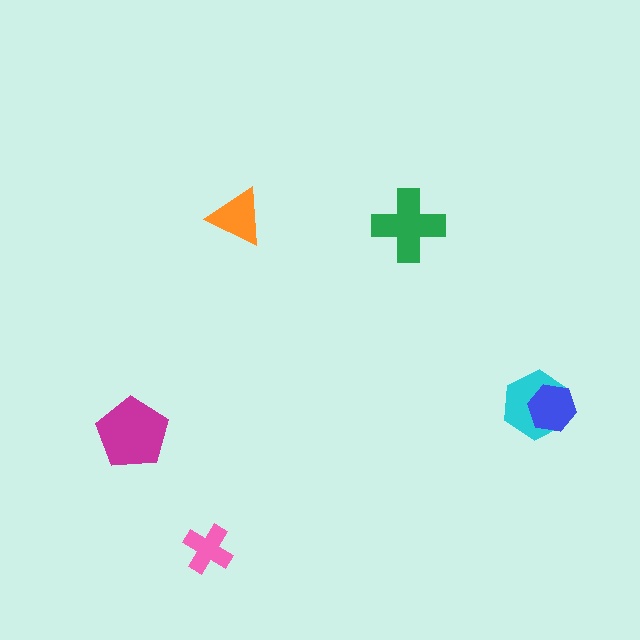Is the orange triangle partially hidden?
No, no other shape covers it.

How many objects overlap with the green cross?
0 objects overlap with the green cross.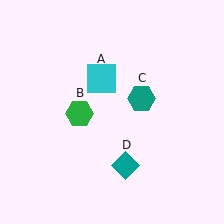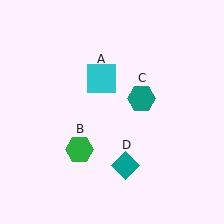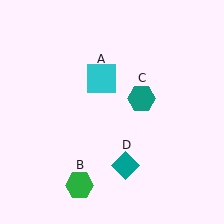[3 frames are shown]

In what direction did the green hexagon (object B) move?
The green hexagon (object B) moved down.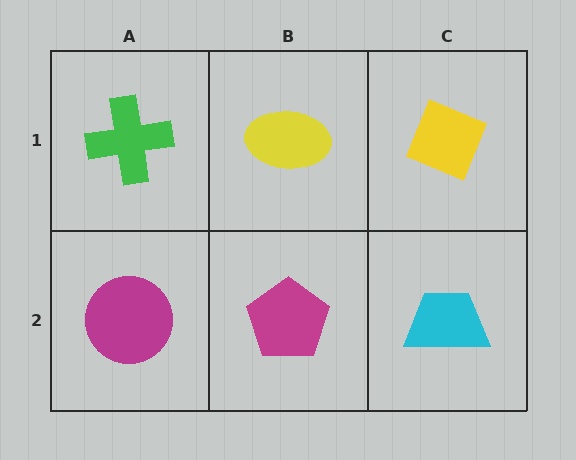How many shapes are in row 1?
3 shapes.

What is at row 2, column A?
A magenta circle.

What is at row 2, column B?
A magenta pentagon.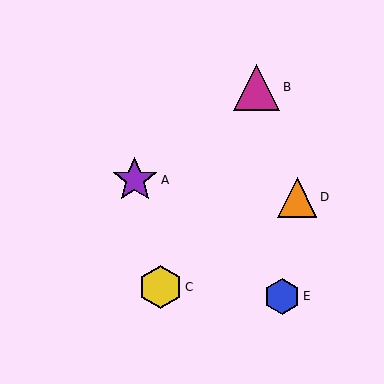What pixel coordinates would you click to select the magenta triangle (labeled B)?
Click at (256, 87) to select the magenta triangle B.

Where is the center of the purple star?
The center of the purple star is at (135, 180).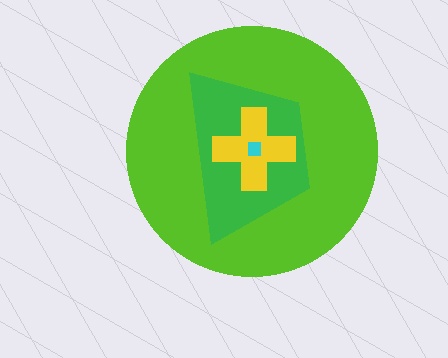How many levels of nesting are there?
4.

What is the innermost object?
The cyan square.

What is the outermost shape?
The lime circle.